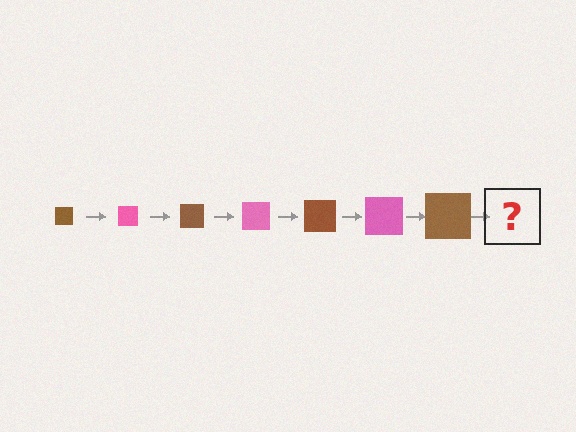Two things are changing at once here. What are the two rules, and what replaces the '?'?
The two rules are that the square grows larger each step and the color cycles through brown and pink. The '?' should be a pink square, larger than the previous one.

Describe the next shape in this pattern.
It should be a pink square, larger than the previous one.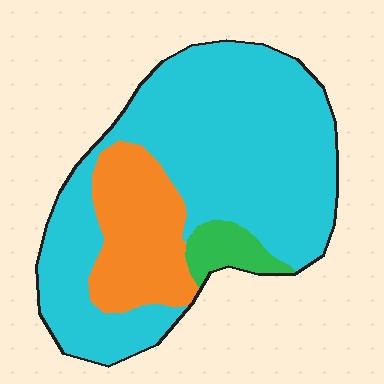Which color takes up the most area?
Cyan, at roughly 70%.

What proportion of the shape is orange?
Orange takes up about one fifth (1/5) of the shape.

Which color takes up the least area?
Green, at roughly 5%.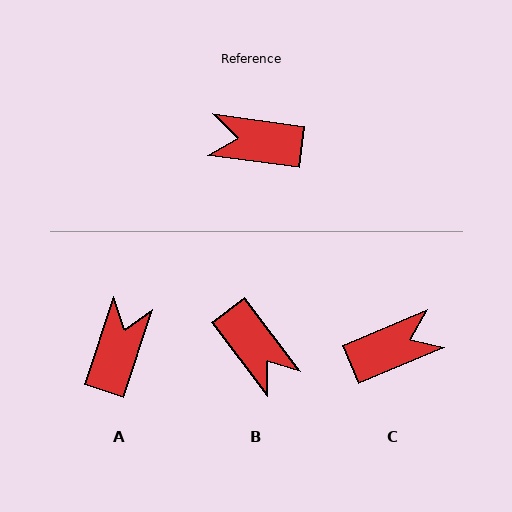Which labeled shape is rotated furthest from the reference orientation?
C, about 150 degrees away.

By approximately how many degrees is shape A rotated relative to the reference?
Approximately 101 degrees clockwise.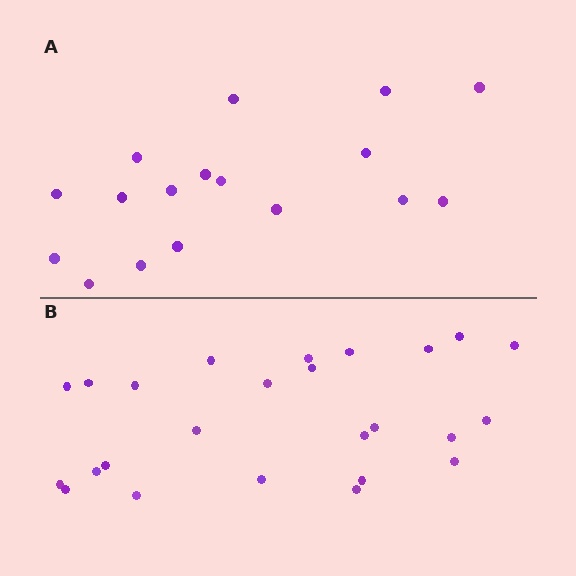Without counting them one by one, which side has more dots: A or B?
Region B (the bottom region) has more dots.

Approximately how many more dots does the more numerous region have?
Region B has roughly 8 or so more dots than region A.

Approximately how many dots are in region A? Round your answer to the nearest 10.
About 20 dots. (The exact count is 17, which rounds to 20.)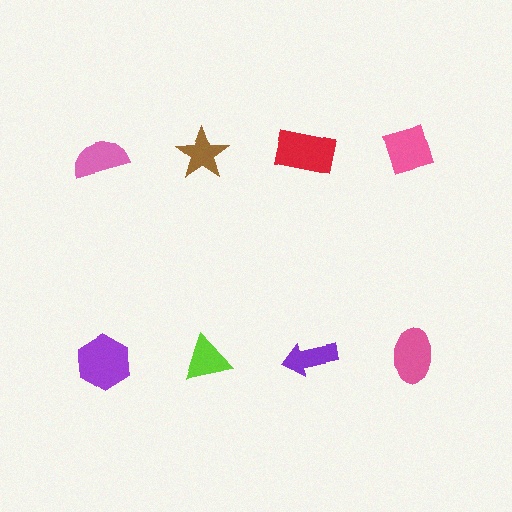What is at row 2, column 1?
A purple hexagon.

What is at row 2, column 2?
A lime triangle.